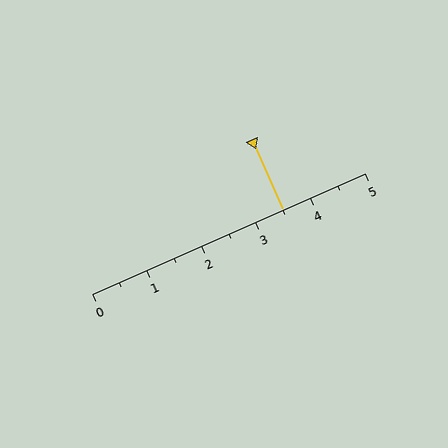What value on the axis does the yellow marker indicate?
The marker indicates approximately 3.5.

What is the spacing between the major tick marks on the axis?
The major ticks are spaced 1 apart.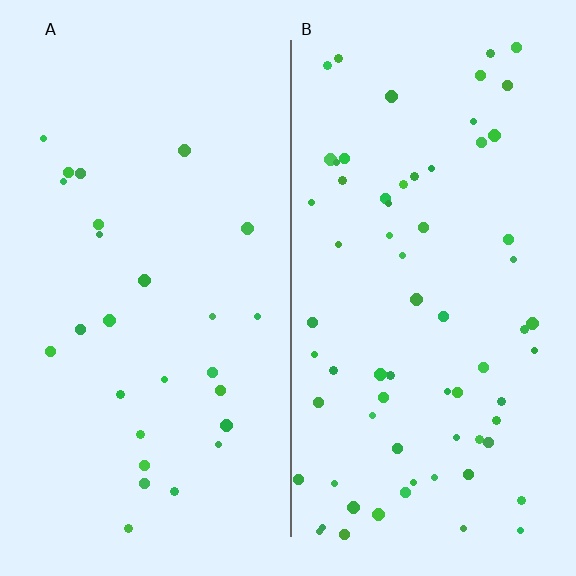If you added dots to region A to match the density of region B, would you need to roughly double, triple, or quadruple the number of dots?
Approximately triple.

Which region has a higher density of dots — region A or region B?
B (the right).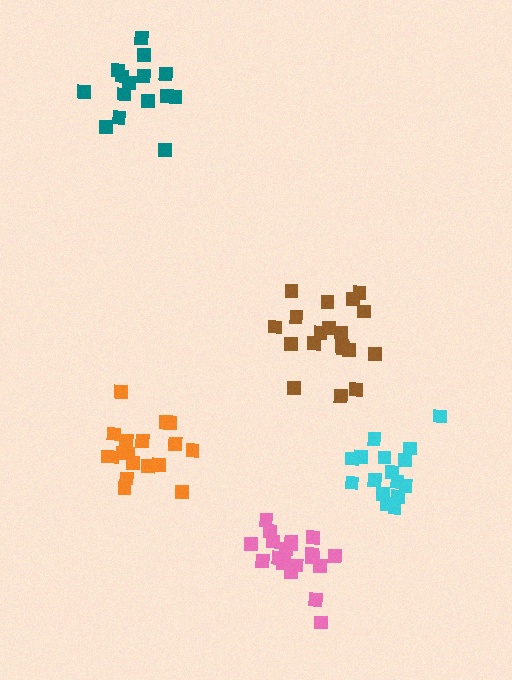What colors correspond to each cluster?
The clusters are colored: orange, brown, teal, pink, cyan.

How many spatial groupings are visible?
There are 5 spatial groupings.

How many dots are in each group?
Group 1: 18 dots, Group 2: 19 dots, Group 3: 15 dots, Group 4: 19 dots, Group 5: 16 dots (87 total).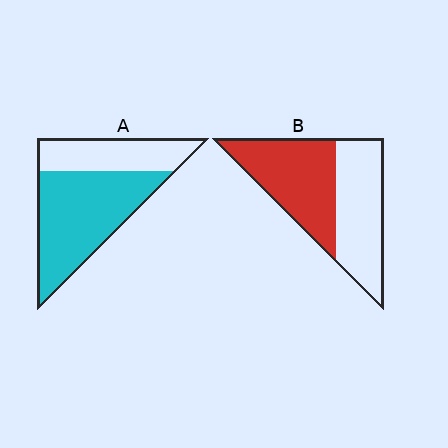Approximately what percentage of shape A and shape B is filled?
A is approximately 65% and B is approximately 50%.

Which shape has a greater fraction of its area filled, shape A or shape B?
Shape A.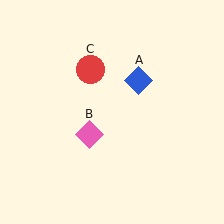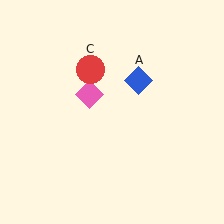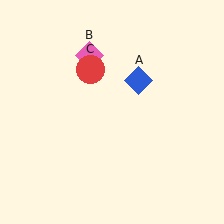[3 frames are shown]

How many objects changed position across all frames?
1 object changed position: pink diamond (object B).